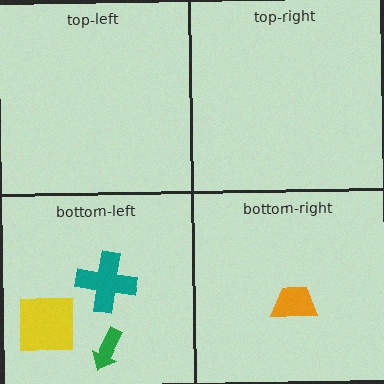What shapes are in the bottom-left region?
The green arrow, the teal cross, the yellow square.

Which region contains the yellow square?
The bottom-left region.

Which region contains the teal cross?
The bottom-left region.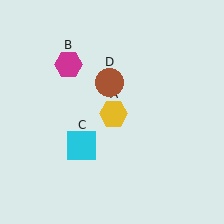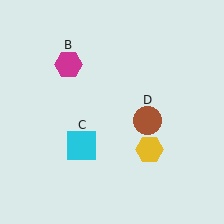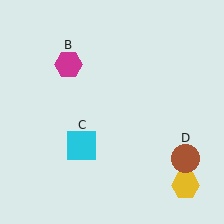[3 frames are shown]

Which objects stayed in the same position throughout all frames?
Magenta hexagon (object B) and cyan square (object C) remained stationary.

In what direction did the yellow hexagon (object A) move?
The yellow hexagon (object A) moved down and to the right.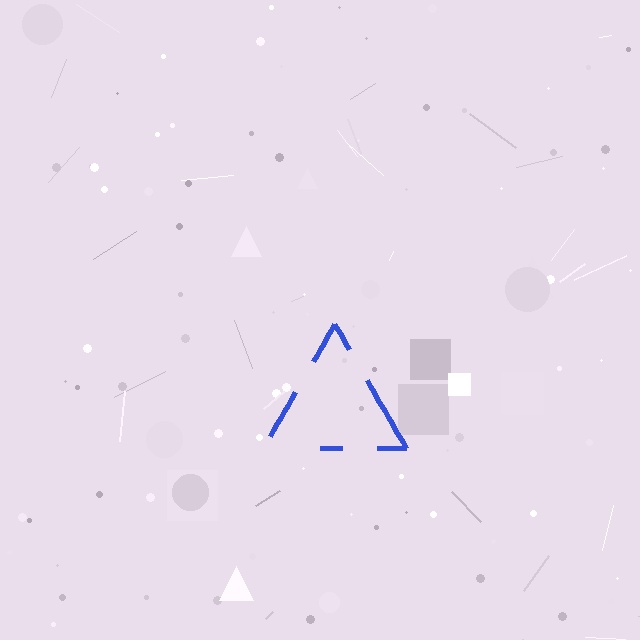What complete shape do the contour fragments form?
The contour fragments form a triangle.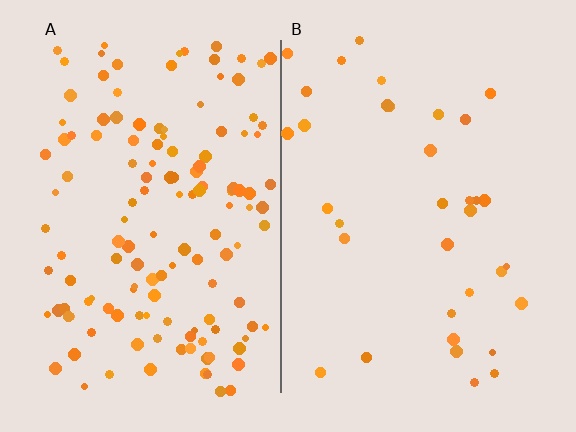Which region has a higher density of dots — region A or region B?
A (the left).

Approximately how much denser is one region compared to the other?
Approximately 3.9× — region A over region B.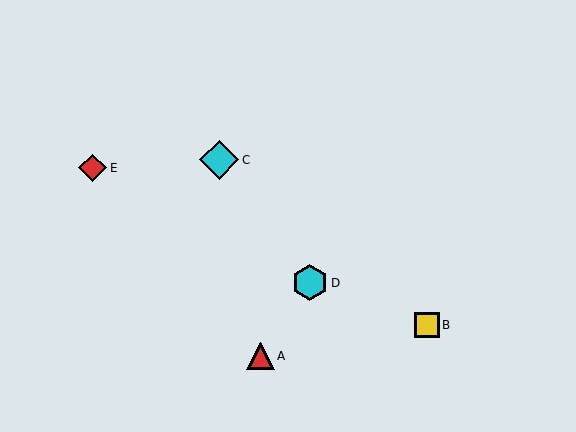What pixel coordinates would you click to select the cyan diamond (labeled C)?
Click at (219, 160) to select the cyan diamond C.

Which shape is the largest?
The cyan diamond (labeled C) is the largest.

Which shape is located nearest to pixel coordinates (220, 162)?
The cyan diamond (labeled C) at (219, 160) is nearest to that location.